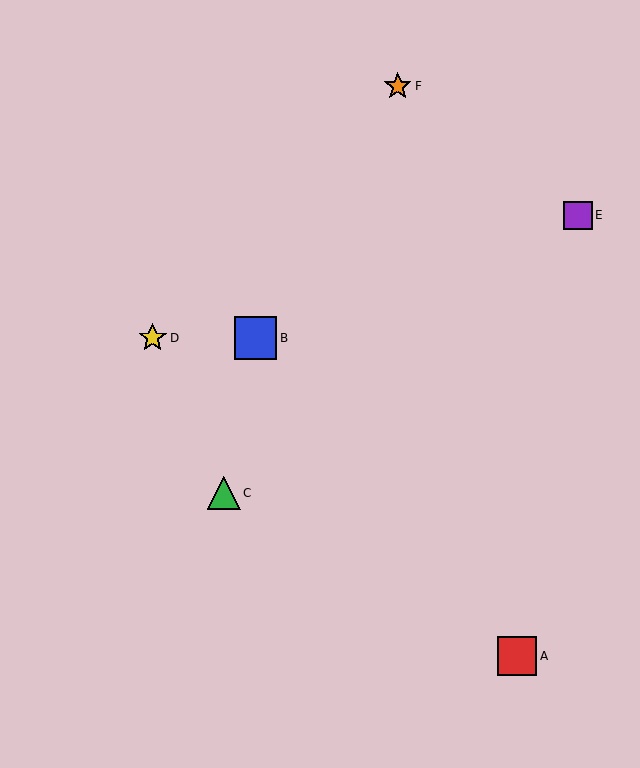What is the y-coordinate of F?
Object F is at y≈86.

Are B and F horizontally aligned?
No, B is at y≈338 and F is at y≈86.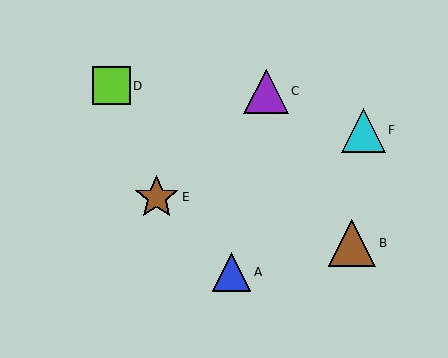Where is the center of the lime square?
The center of the lime square is at (111, 86).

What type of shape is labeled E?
Shape E is a brown star.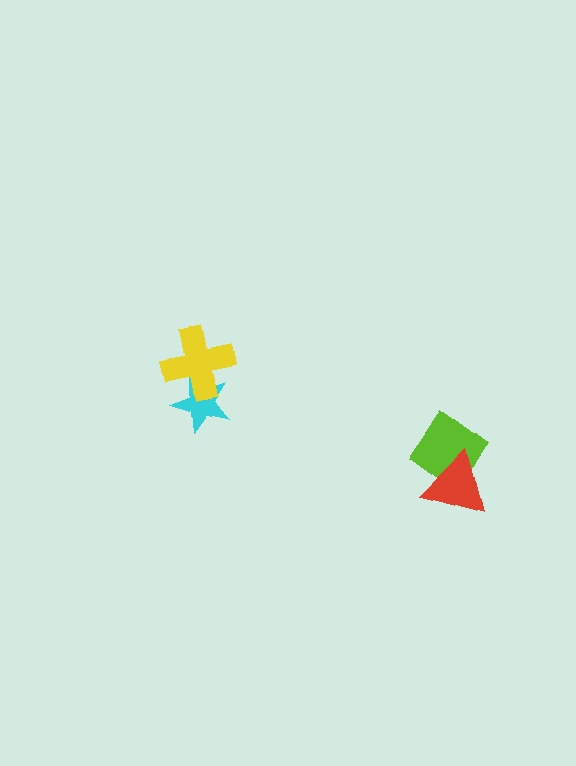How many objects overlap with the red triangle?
1 object overlaps with the red triangle.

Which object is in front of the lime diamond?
The red triangle is in front of the lime diamond.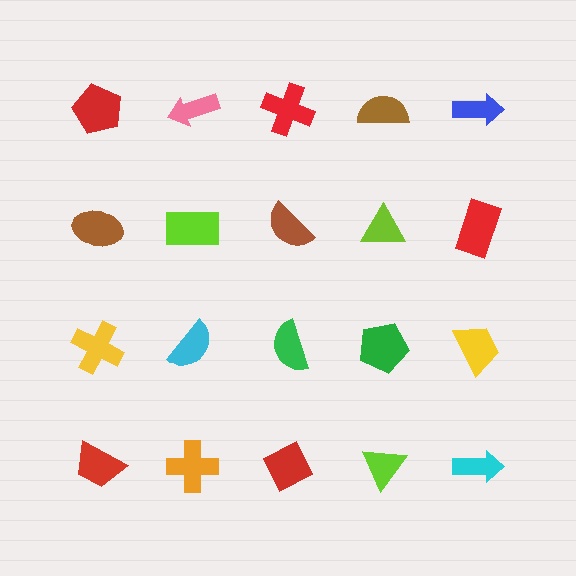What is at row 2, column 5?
A red rectangle.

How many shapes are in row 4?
5 shapes.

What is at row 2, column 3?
A brown semicircle.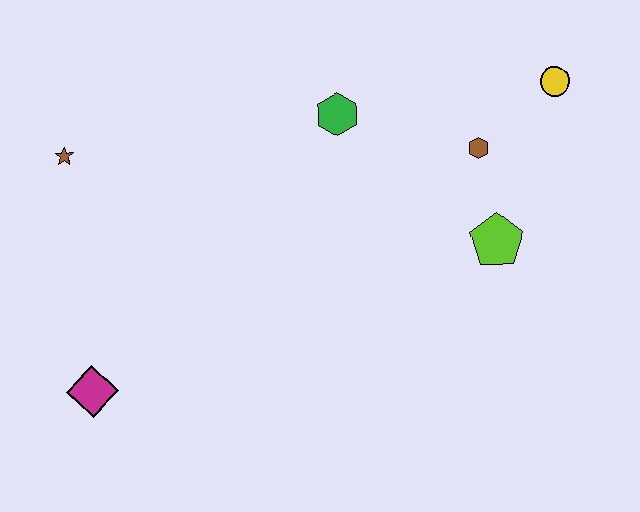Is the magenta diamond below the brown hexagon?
Yes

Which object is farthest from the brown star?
The yellow circle is farthest from the brown star.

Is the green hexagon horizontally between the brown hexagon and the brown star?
Yes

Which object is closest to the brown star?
The magenta diamond is closest to the brown star.